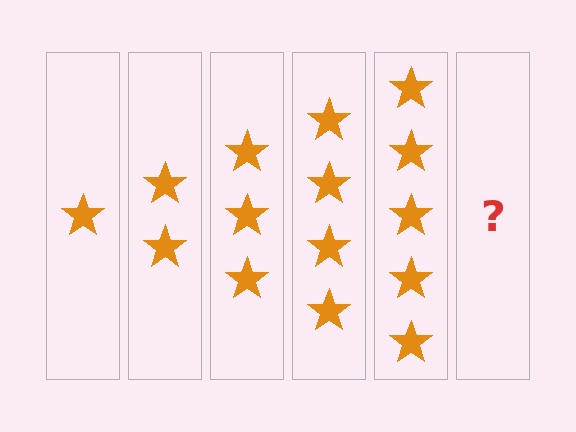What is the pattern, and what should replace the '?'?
The pattern is that each step adds one more star. The '?' should be 6 stars.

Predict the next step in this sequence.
The next step is 6 stars.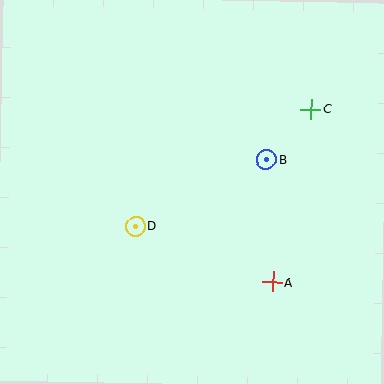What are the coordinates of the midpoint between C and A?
The midpoint between C and A is at (292, 196).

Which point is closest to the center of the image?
Point D at (136, 226) is closest to the center.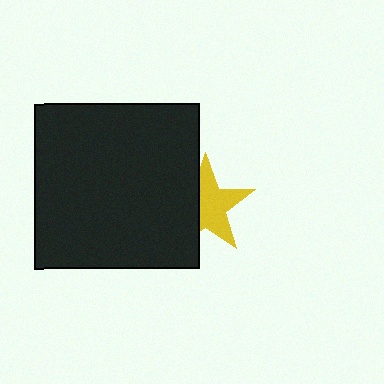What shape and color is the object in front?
The object in front is a black square.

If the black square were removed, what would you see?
You would see the complete yellow star.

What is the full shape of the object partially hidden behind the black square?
The partially hidden object is a yellow star.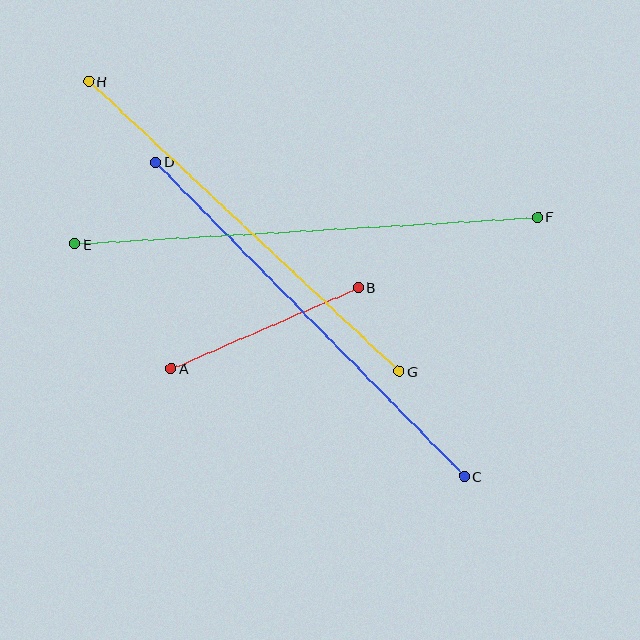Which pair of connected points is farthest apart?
Points E and F are farthest apart.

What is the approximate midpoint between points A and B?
The midpoint is at approximately (265, 328) pixels.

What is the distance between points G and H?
The distance is approximately 425 pixels.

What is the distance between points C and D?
The distance is approximately 440 pixels.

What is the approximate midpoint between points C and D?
The midpoint is at approximately (310, 319) pixels.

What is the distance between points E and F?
The distance is approximately 464 pixels.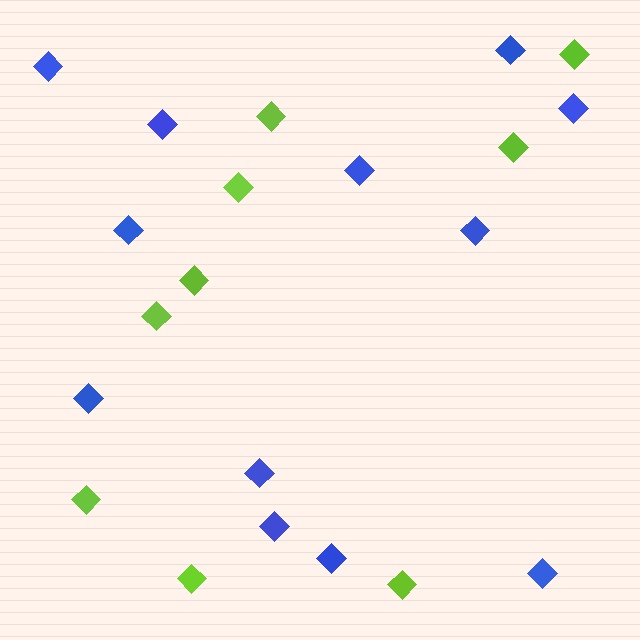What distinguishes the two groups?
There are 2 groups: one group of lime diamonds (9) and one group of blue diamonds (12).